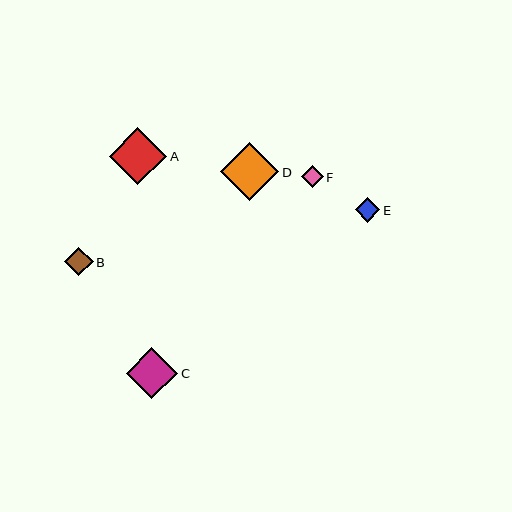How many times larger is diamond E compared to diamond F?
Diamond E is approximately 1.1 times the size of diamond F.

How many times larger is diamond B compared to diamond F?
Diamond B is approximately 1.3 times the size of diamond F.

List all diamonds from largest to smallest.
From largest to smallest: D, A, C, B, E, F.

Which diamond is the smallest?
Diamond F is the smallest with a size of approximately 22 pixels.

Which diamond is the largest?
Diamond D is the largest with a size of approximately 58 pixels.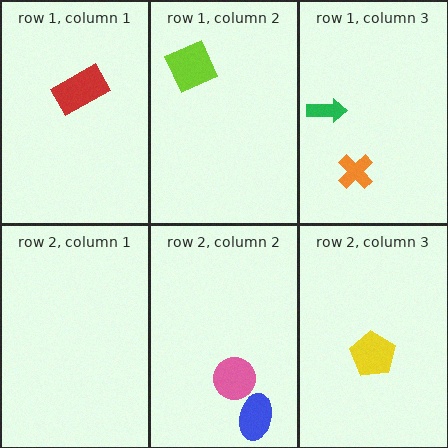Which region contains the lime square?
The row 1, column 2 region.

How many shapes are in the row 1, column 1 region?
1.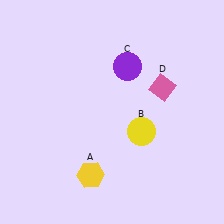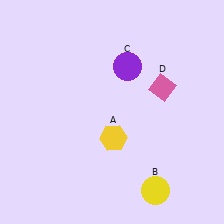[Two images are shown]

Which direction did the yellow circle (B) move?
The yellow circle (B) moved down.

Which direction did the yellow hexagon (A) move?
The yellow hexagon (A) moved up.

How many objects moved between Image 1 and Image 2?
2 objects moved between the two images.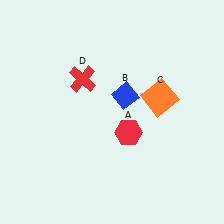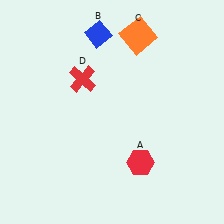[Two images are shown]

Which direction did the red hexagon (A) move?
The red hexagon (A) moved down.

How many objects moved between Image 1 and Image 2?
3 objects moved between the two images.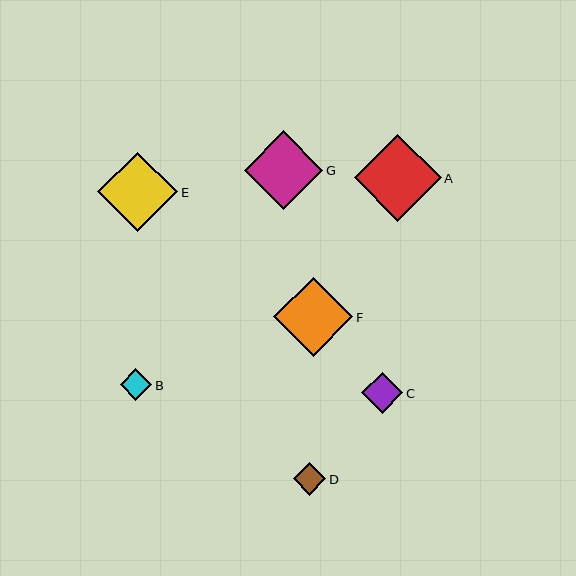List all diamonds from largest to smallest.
From largest to smallest: A, E, F, G, C, D, B.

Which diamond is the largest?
Diamond A is the largest with a size of approximately 87 pixels.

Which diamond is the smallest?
Diamond B is the smallest with a size of approximately 32 pixels.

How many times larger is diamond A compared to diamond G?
Diamond A is approximately 1.1 times the size of diamond G.